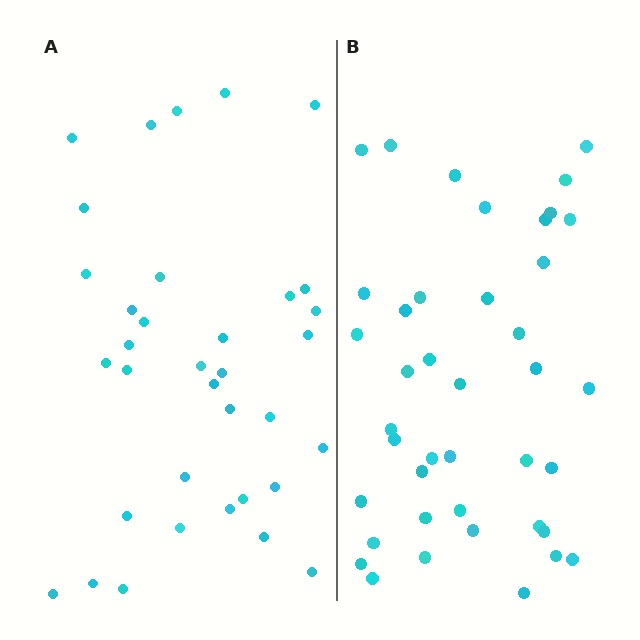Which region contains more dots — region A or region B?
Region B (the right region) has more dots.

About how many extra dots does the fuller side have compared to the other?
Region B has about 6 more dots than region A.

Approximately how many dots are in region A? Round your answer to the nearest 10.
About 40 dots. (The exact count is 35, which rounds to 40.)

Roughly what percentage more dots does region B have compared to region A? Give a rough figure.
About 15% more.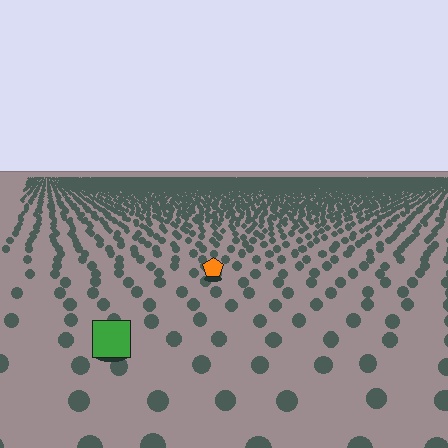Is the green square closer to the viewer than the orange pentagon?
Yes. The green square is closer — you can tell from the texture gradient: the ground texture is coarser near it.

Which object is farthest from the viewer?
The orange pentagon is farthest from the viewer. It appears smaller and the ground texture around it is denser.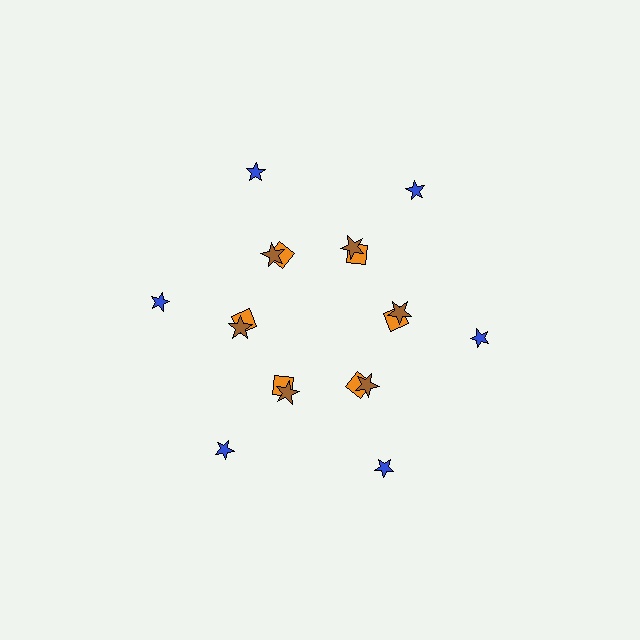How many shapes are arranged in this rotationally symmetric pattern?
There are 18 shapes, arranged in 6 groups of 3.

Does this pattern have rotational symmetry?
Yes, this pattern has 6-fold rotational symmetry. It looks the same after rotating 60 degrees around the center.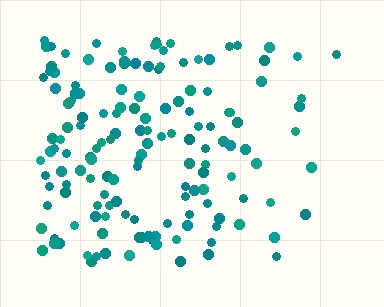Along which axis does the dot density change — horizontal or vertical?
Horizontal.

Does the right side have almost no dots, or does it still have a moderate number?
Still a moderate number, just noticeably fewer than the left.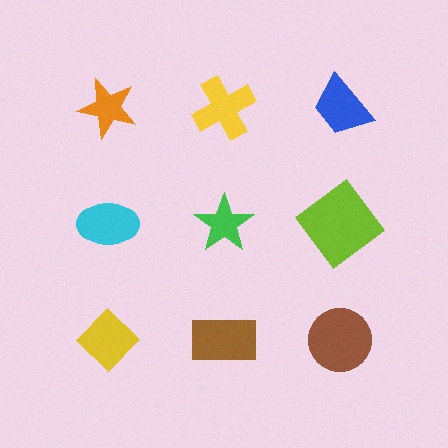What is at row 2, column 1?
A cyan ellipse.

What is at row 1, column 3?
A blue trapezoid.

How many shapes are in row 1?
3 shapes.